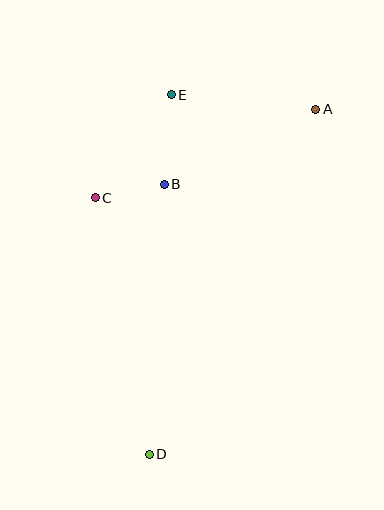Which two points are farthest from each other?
Points A and D are farthest from each other.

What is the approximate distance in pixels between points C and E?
The distance between C and E is approximately 128 pixels.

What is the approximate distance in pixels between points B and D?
The distance between B and D is approximately 271 pixels.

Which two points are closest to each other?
Points B and C are closest to each other.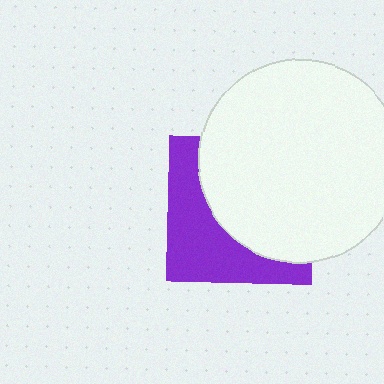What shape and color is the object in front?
The object in front is a white circle.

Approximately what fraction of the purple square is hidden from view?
Roughly 58% of the purple square is hidden behind the white circle.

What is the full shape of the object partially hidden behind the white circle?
The partially hidden object is a purple square.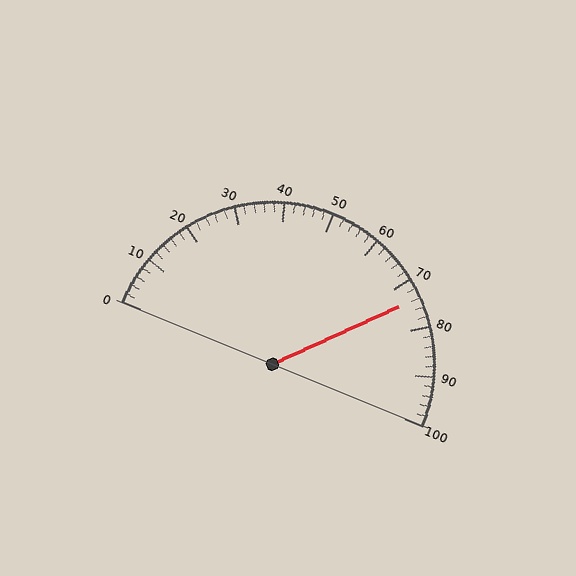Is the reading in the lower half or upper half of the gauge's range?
The reading is in the upper half of the range (0 to 100).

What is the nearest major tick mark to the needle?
The nearest major tick mark is 70.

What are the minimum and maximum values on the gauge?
The gauge ranges from 0 to 100.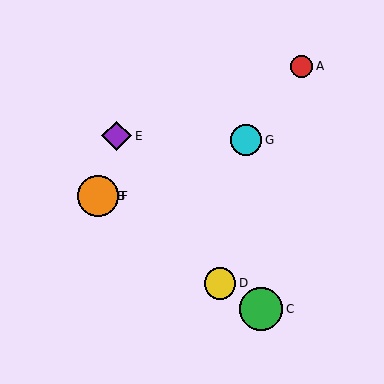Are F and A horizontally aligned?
No, F is at y≈196 and A is at y≈66.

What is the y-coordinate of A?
Object A is at y≈66.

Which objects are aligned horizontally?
Objects B, F are aligned horizontally.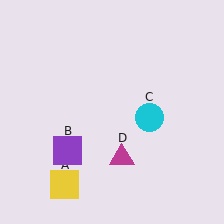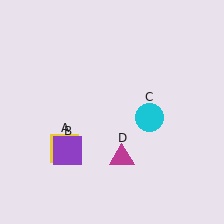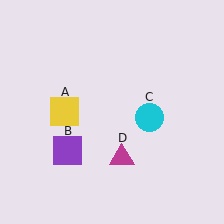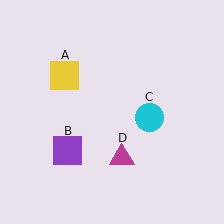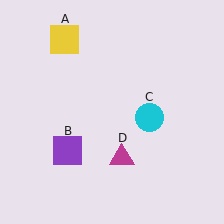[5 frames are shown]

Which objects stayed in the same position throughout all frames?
Purple square (object B) and cyan circle (object C) and magenta triangle (object D) remained stationary.